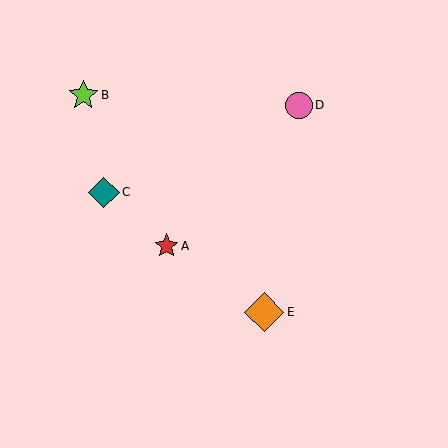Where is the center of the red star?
The center of the red star is at (167, 246).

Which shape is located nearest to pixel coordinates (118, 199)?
The teal diamond (labeled C) at (104, 192) is nearest to that location.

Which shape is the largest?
The orange diamond (labeled E) is the largest.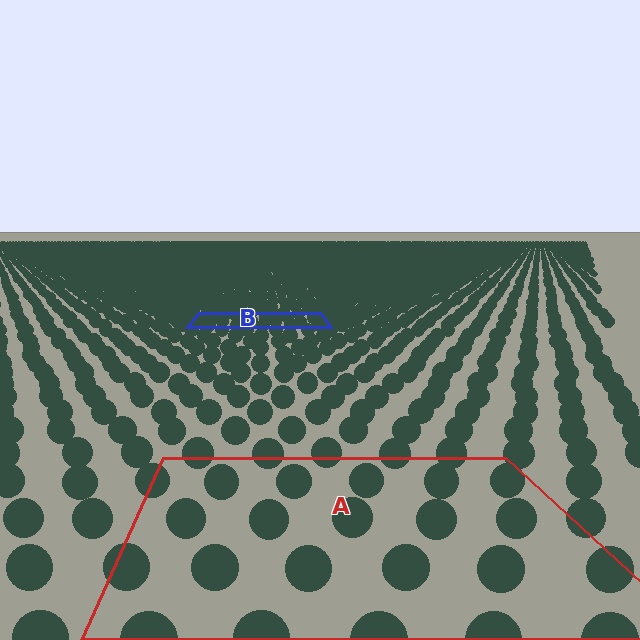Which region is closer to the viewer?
Region A is closer. The texture elements there are larger and more spread out.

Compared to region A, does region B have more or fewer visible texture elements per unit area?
Region B has more texture elements per unit area — they are packed more densely because it is farther away.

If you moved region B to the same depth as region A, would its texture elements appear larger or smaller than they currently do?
They would appear larger. At a closer depth, the same texture elements are projected at a bigger on-screen size.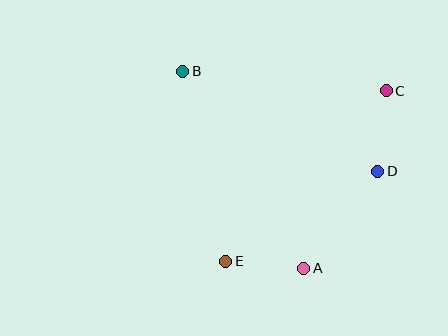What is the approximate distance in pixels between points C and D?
The distance between C and D is approximately 81 pixels.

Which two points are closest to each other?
Points A and E are closest to each other.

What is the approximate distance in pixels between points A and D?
The distance between A and D is approximately 122 pixels.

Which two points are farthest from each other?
Points C and E are farthest from each other.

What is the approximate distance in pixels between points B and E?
The distance between B and E is approximately 195 pixels.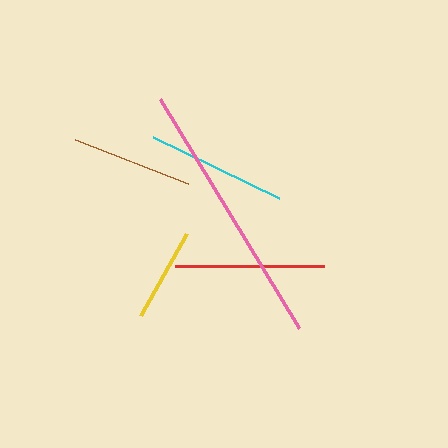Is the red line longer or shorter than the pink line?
The pink line is longer than the red line.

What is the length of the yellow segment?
The yellow segment is approximately 94 pixels long.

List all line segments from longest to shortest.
From longest to shortest: pink, red, cyan, brown, yellow.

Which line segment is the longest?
The pink line is the longest at approximately 268 pixels.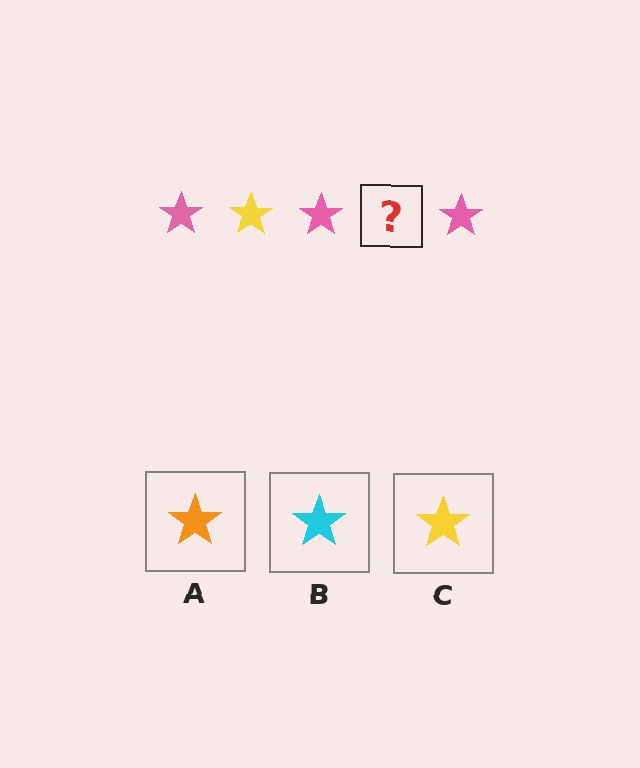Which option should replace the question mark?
Option C.